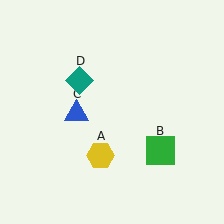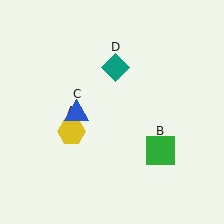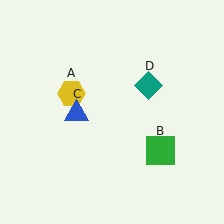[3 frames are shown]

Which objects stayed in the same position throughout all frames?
Green square (object B) and blue triangle (object C) remained stationary.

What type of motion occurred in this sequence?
The yellow hexagon (object A), teal diamond (object D) rotated clockwise around the center of the scene.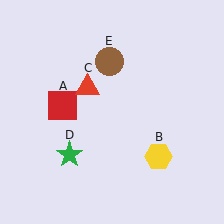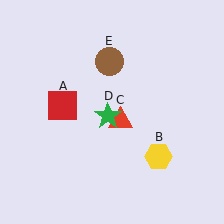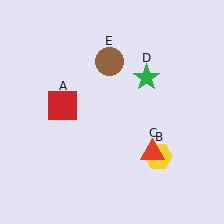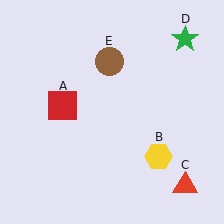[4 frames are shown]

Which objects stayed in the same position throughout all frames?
Red square (object A) and yellow hexagon (object B) and brown circle (object E) remained stationary.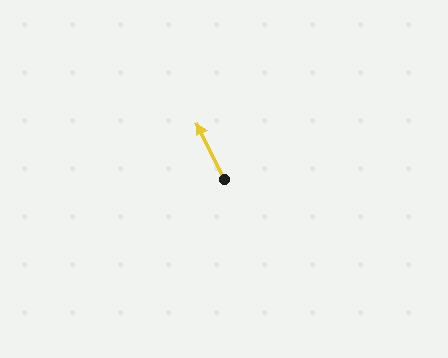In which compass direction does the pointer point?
Northwest.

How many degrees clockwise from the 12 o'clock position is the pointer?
Approximately 334 degrees.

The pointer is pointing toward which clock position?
Roughly 11 o'clock.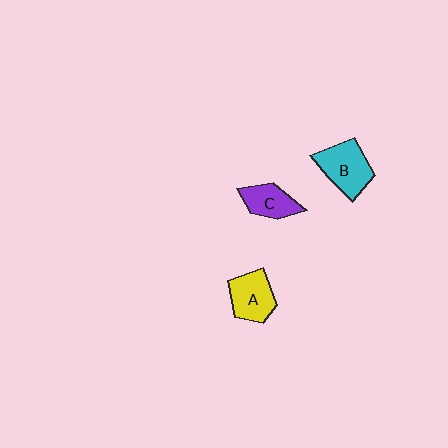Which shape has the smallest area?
Shape C (purple).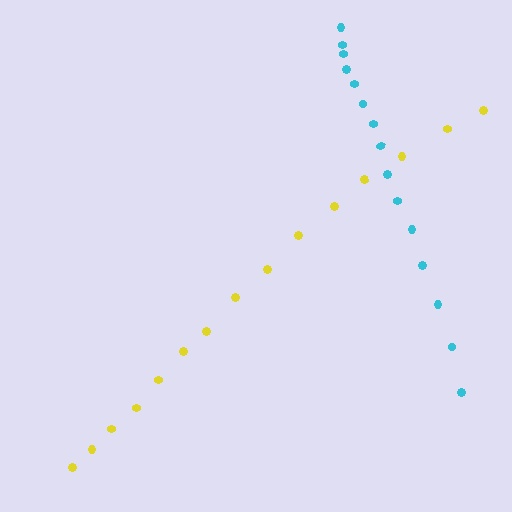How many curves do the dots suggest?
There are 2 distinct paths.